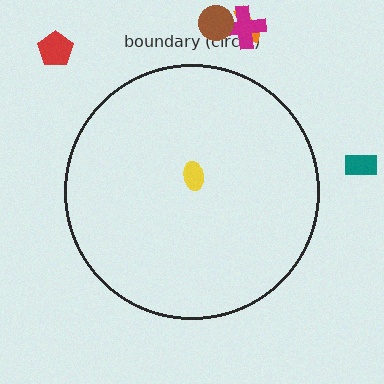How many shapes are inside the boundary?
1 inside, 5 outside.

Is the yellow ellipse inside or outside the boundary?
Inside.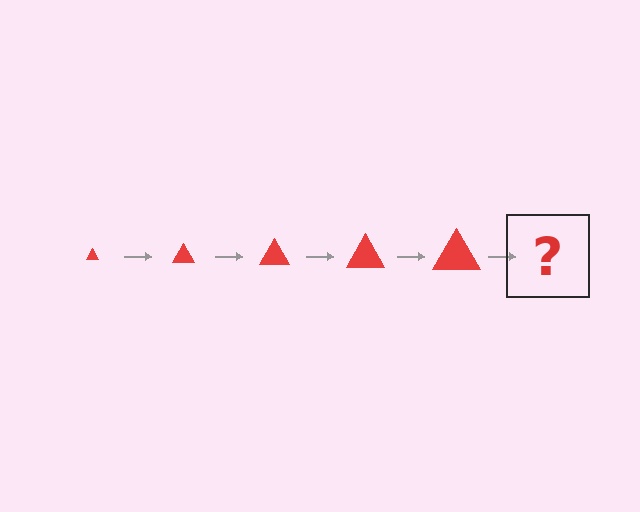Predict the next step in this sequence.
The next step is a red triangle, larger than the previous one.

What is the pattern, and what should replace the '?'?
The pattern is that the triangle gets progressively larger each step. The '?' should be a red triangle, larger than the previous one.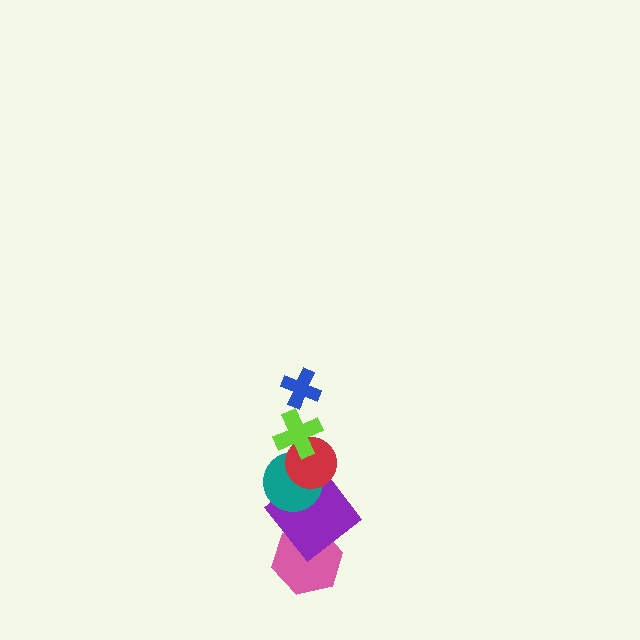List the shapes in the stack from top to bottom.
From top to bottom: the blue cross, the lime cross, the red circle, the teal circle, the purple diamond, the pink hexagon.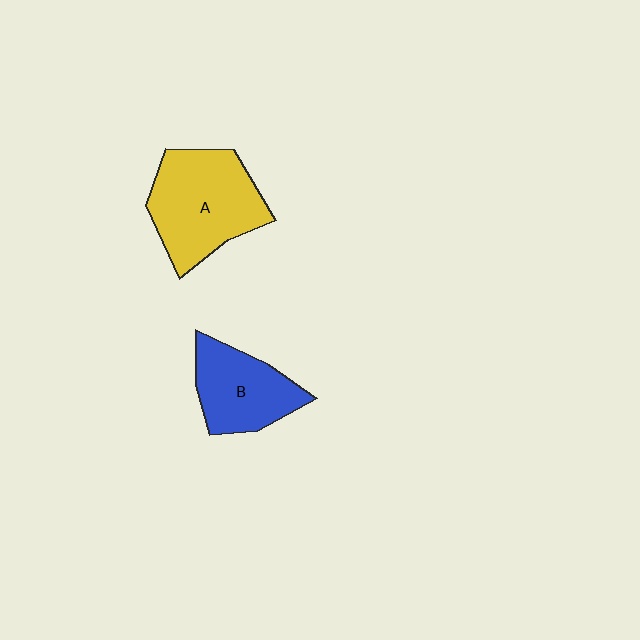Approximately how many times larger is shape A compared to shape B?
Approximately 1.4 times.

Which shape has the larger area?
Shape A (yellow).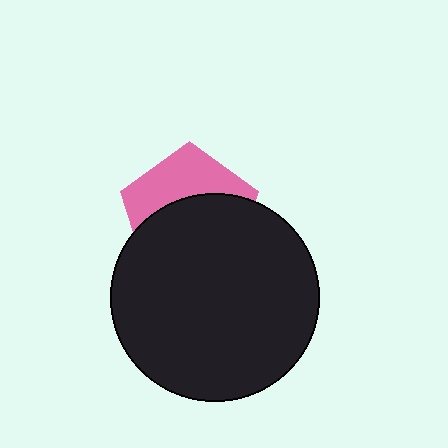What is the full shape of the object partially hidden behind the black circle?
The partially hidden object is a pink pentagon.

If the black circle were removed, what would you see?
You would see the complete pink pentagon.